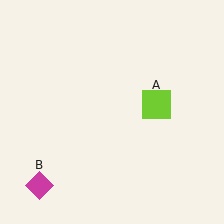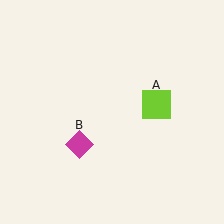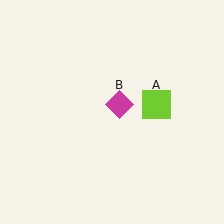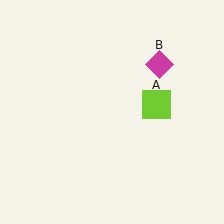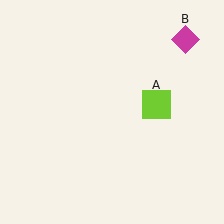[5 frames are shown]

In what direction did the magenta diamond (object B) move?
The magenta diamond (object B) moved up and to the right.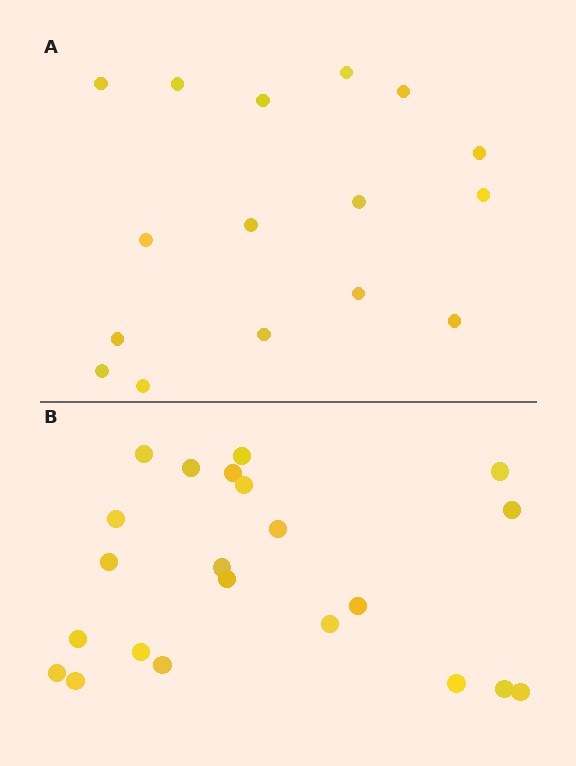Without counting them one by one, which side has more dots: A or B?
Region B (the bottom region) has more dots.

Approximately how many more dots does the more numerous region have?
Region B has about 6 more dots than region A.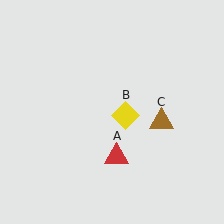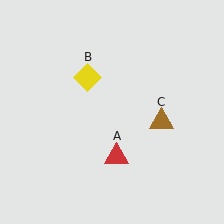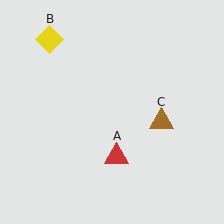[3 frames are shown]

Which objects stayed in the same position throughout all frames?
Red triangle (object A) and brown triangle (object C) remained stationary.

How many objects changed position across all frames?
1 object changed position: yellow diamond (object B).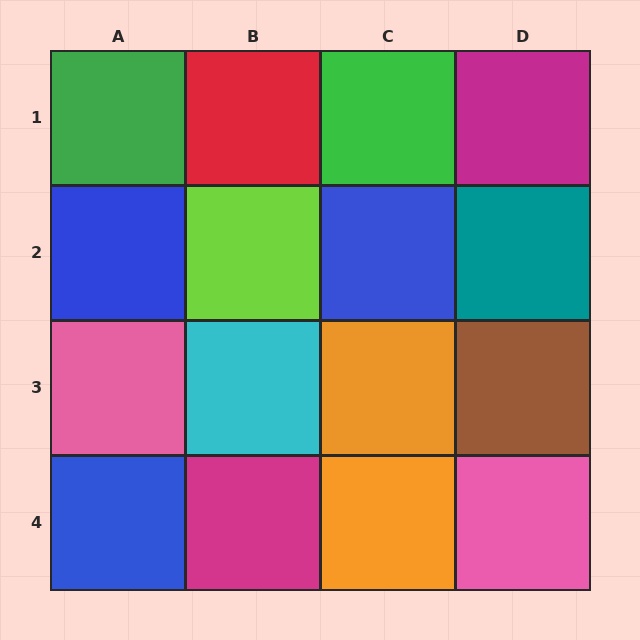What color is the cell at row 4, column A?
Blue.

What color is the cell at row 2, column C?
Blue.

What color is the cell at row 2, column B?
Lime.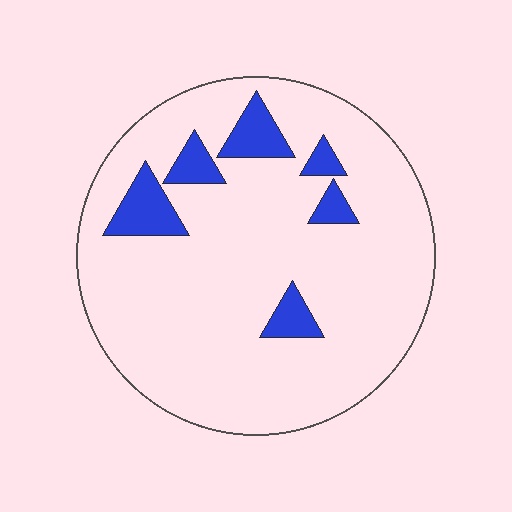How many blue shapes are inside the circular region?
6.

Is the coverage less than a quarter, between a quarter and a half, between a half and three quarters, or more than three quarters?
Less than a quarter.